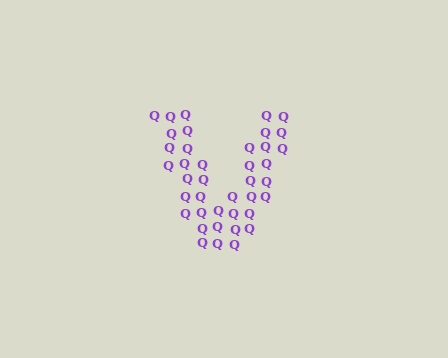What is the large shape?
The large shape is the letter V.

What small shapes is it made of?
It is made of small letter Q's.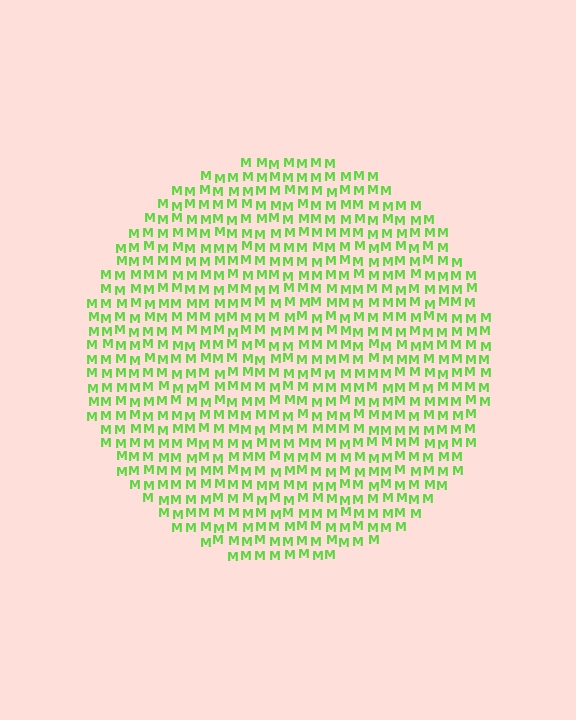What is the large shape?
The large shape is a circle.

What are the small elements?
The small elements are letter M's.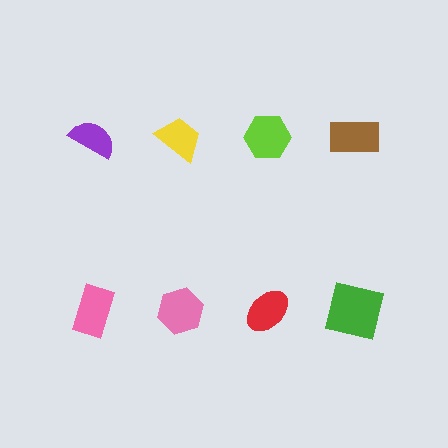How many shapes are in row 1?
4 shapes.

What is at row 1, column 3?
A lime hexagon.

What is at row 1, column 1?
A purple semicircle.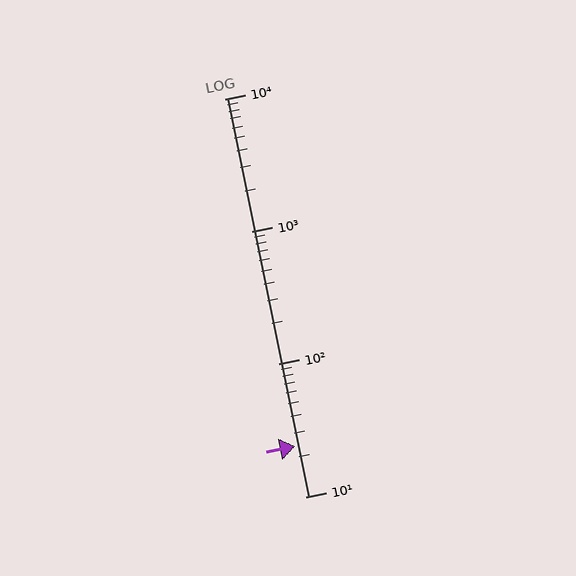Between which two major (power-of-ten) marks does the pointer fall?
The pointer is between 10 and 100.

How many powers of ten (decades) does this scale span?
The scale spans 3 decades, from 10 to 10000.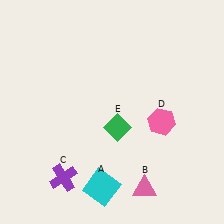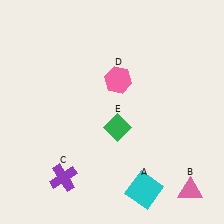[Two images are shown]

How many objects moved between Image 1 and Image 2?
3 objects moved between the two images.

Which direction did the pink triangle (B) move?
The pink triangle (B) moved right.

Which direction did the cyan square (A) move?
The cyan square (A) moved right.